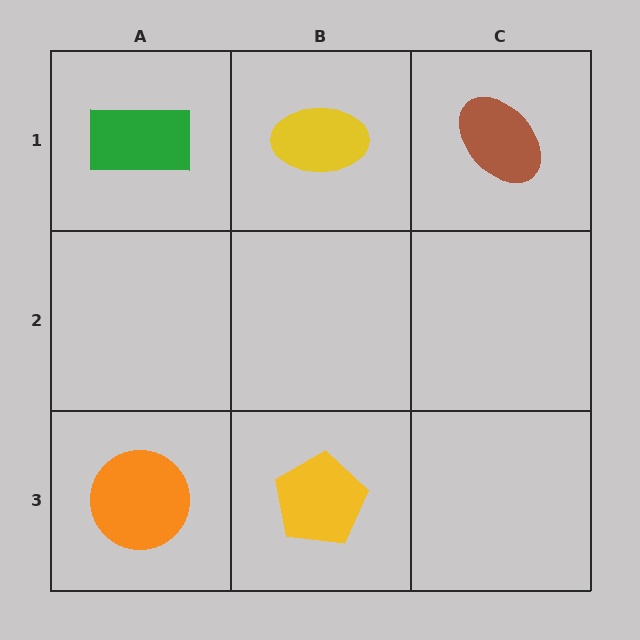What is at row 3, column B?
A yellow pentagon.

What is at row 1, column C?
A brown ellipse.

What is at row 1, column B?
A yellow ellipse.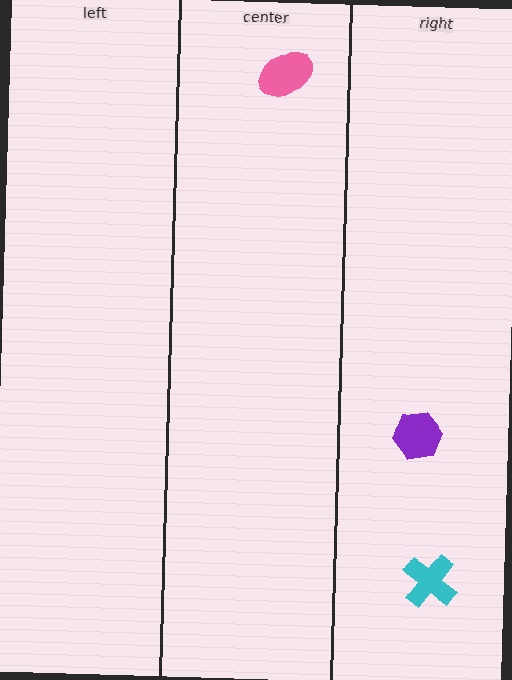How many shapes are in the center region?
1.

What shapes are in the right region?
The purple hexagon, the cyan cross.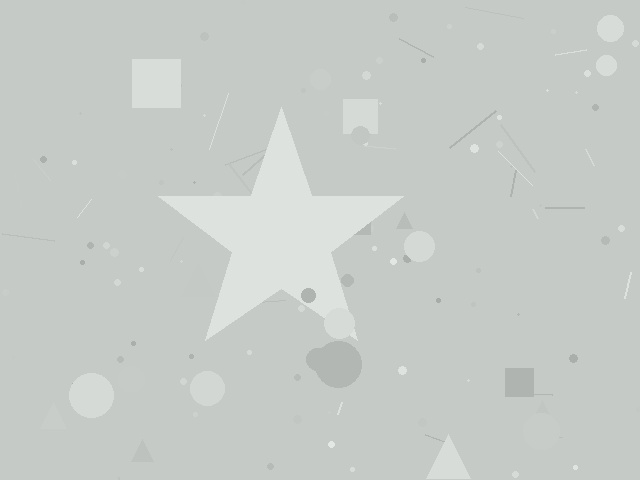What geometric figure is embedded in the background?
A star is embedded in the background.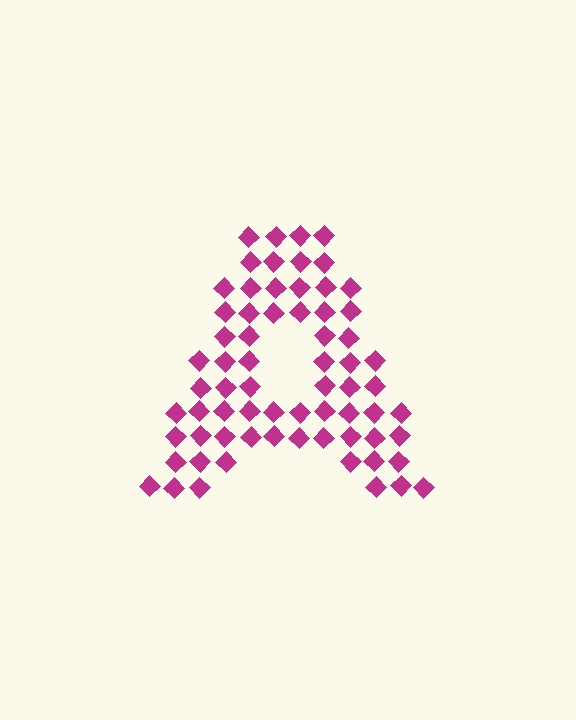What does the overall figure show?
The overall figure shows the letter A.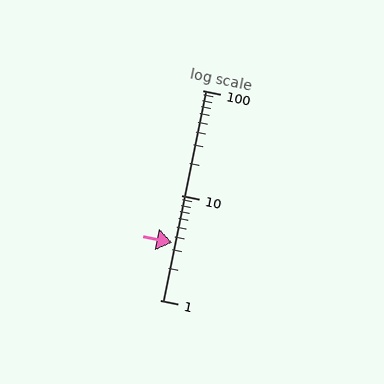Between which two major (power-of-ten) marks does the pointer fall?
The pointer is between 1 and 10.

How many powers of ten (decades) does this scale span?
The scale spans 2 decades, from 1 to 100.